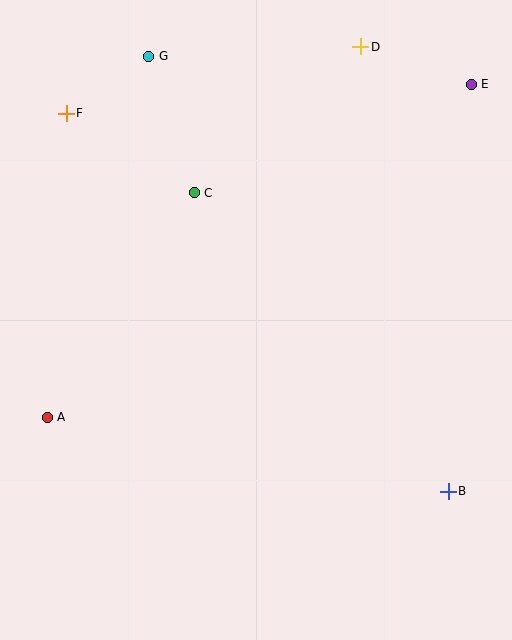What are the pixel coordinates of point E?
Point E is at (471, 84).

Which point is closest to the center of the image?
Point C at (194, 193) is closest to the center.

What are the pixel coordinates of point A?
Point A is at (47, 417).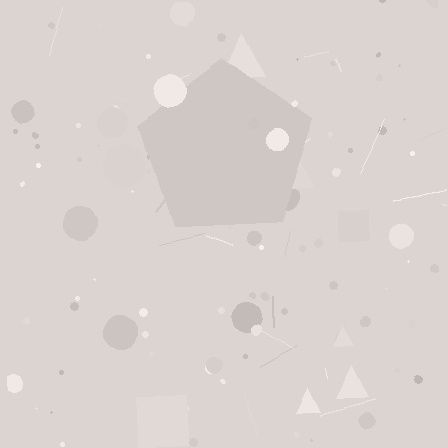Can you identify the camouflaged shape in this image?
The camouflaged shape is a pentagon.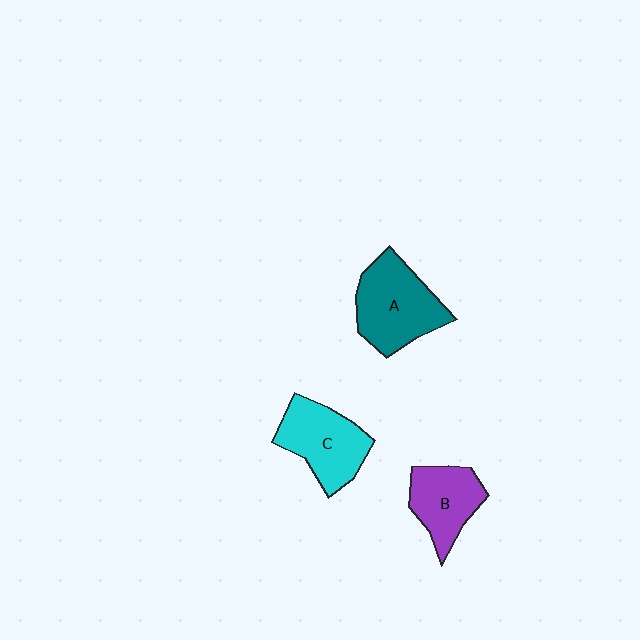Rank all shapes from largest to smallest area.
From largest to smallest: A (teal), C (cyan), B (purple).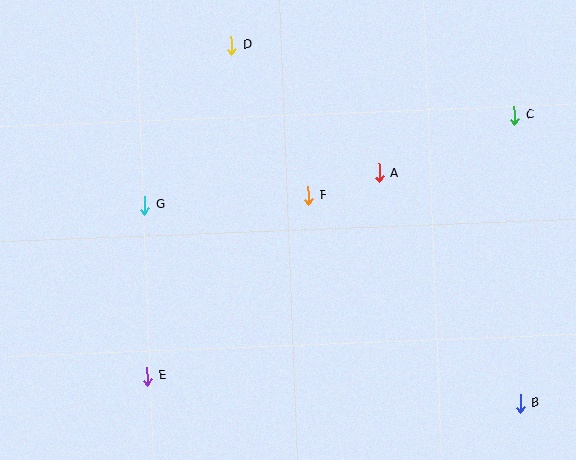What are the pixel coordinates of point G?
Point G is at (145, 205).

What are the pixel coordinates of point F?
Point F is at (308, 195).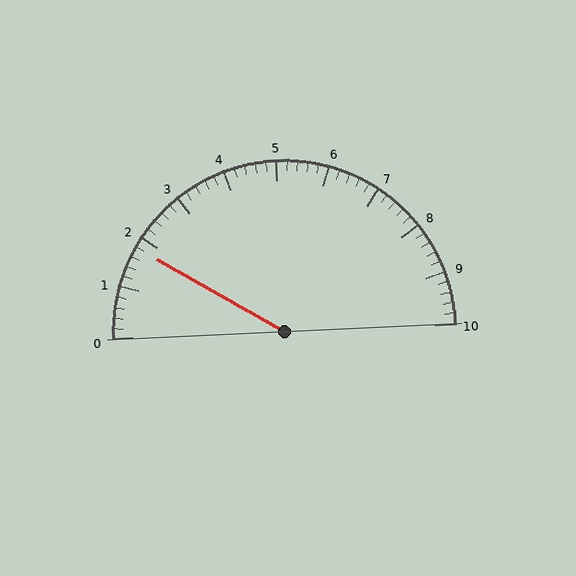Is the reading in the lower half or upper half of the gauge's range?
The reading is in the lower half of the range (0 to 10).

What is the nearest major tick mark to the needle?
The nearest major tick mark is 2.